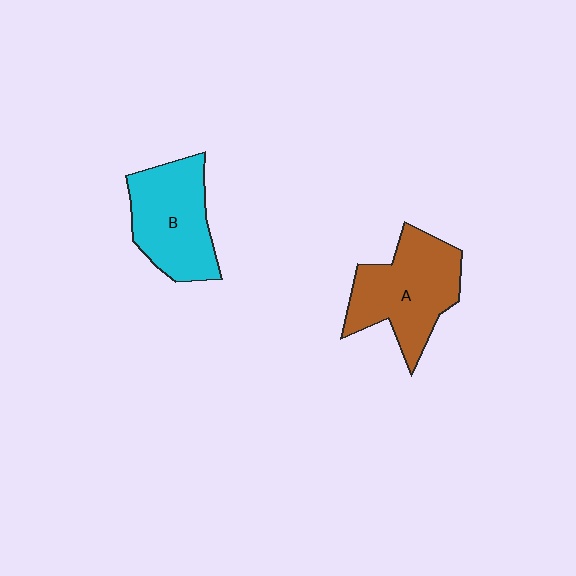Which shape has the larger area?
Shape A (brown).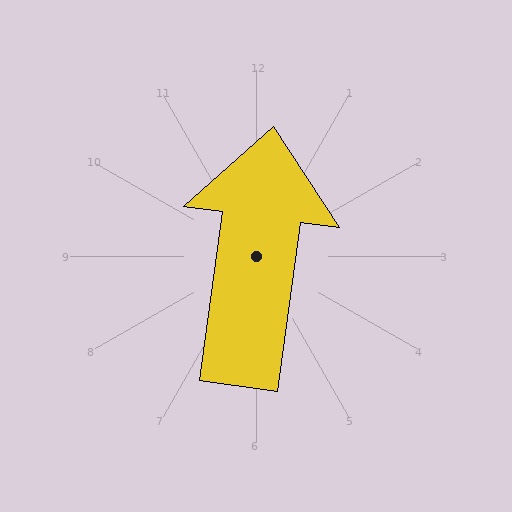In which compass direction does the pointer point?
North.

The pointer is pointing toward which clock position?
Roughly 12 o'clock.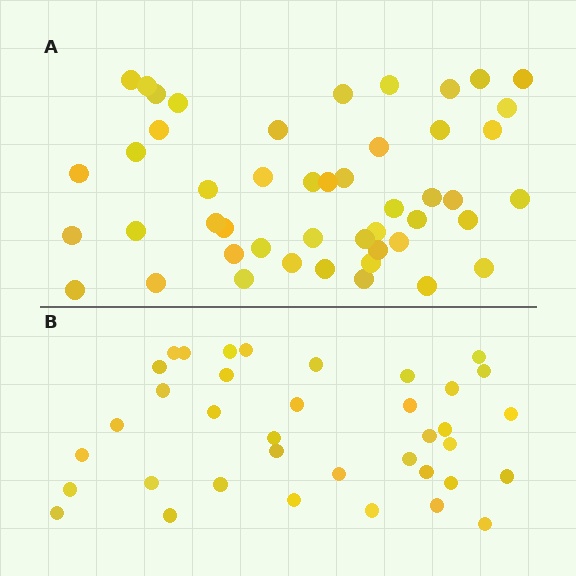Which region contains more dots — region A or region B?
Region A (the top region) has more dots.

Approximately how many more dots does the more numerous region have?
Region A has roughly 12 or so more dots than region B.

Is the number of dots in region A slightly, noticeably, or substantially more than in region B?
Region A has noticeably more, but not dramatically so. The ratio is roughly 1.3 to 1.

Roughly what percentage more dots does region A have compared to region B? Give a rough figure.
About 30% more.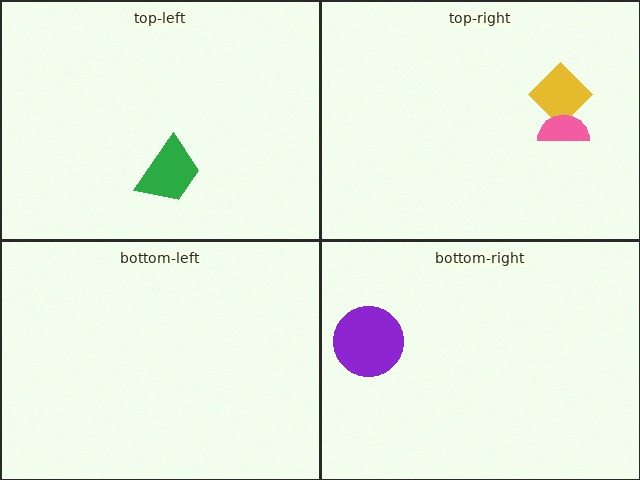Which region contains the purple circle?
The bottom-right region.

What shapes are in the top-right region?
The yellow diamond, the pink semicircle.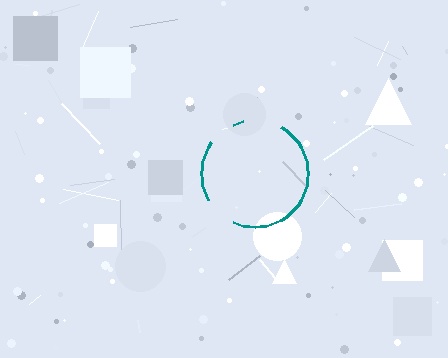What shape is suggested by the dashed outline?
The dashed outline suggests a circle.